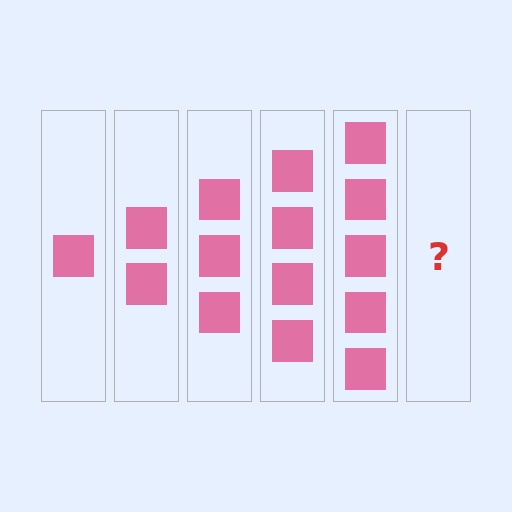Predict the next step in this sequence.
The next step is 6 squares.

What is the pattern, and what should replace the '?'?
The pattern is that each step adds one more square. The '?' should be 6 squares.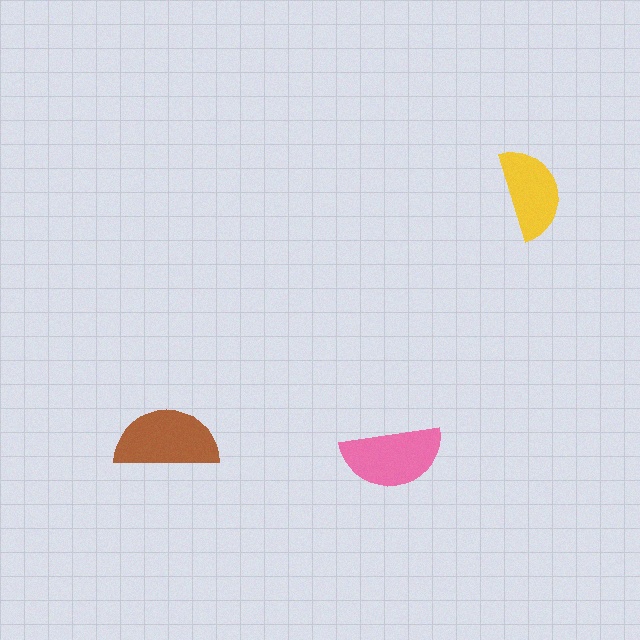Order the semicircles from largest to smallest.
the brown one, the pink one, the yellow one.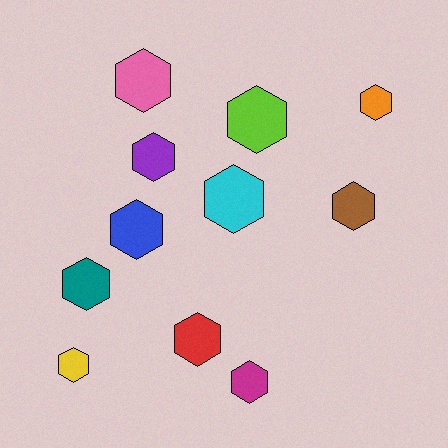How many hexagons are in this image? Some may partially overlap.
There are 11 hexagons.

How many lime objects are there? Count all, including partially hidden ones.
There is 1 lime object.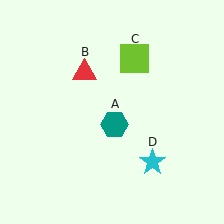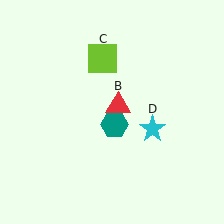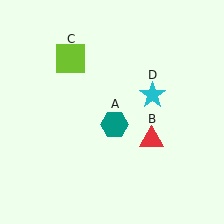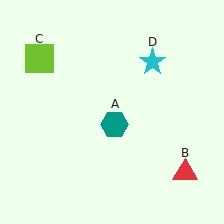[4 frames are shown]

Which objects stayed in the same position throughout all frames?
Teal hexagon (object A) remained stationary.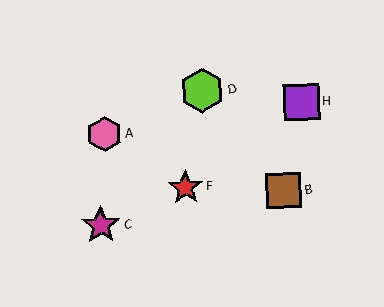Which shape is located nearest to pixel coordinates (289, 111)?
The purple square (labeled H) at (301, 102) is nearest to that location.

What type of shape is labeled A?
Shape A is a pink hexagon.